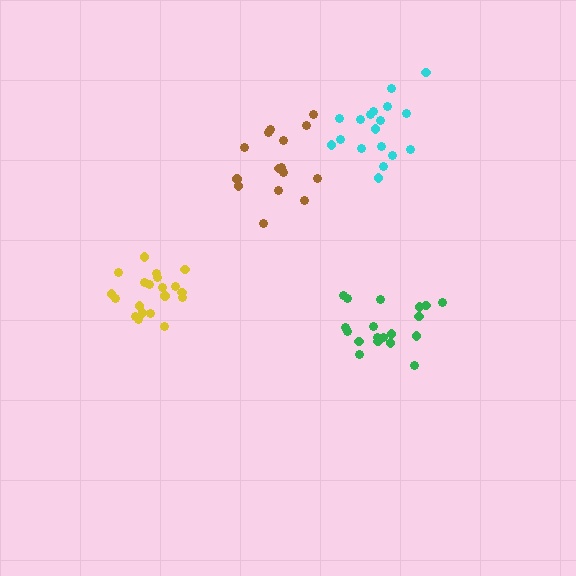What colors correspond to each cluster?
The clusters are colored: green, cyan, brown, yellow.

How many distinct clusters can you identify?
There are 4 distinct clusters.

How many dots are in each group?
Group 1: 19 dots, Group 2: 18 dots, Group 3: 15 dots, Group 4: 20 dots (72 total).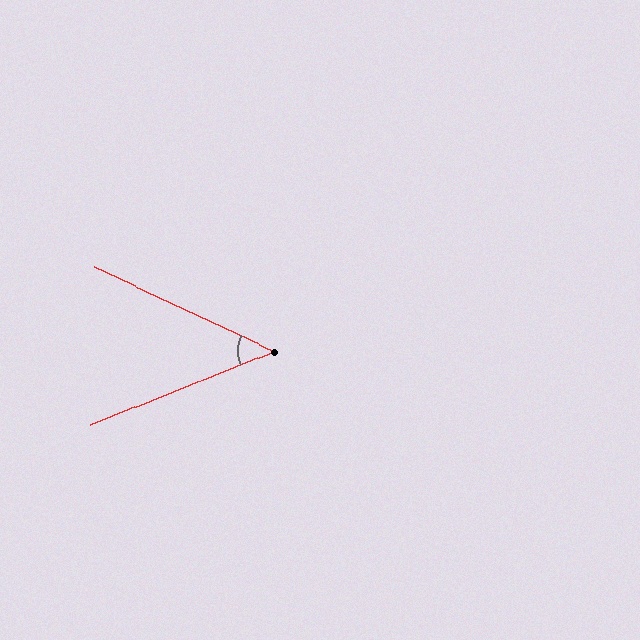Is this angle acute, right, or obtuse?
It is acute.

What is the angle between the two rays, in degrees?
Approximately 47 degrees.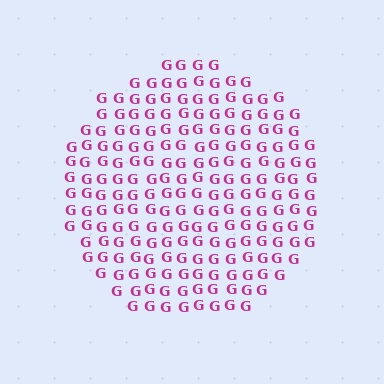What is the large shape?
The large shape is a circle.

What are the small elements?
The small elements are letter G's.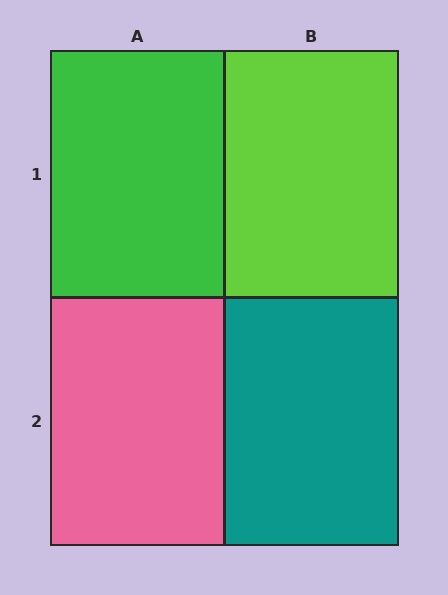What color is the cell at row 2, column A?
Pink.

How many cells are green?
1 cell is green.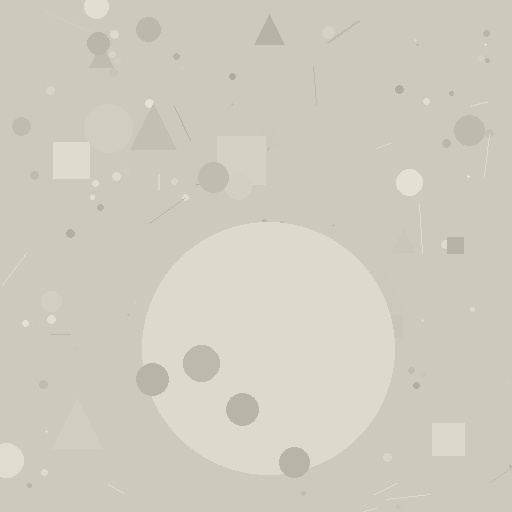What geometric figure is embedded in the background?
A circle is embedded in the background.